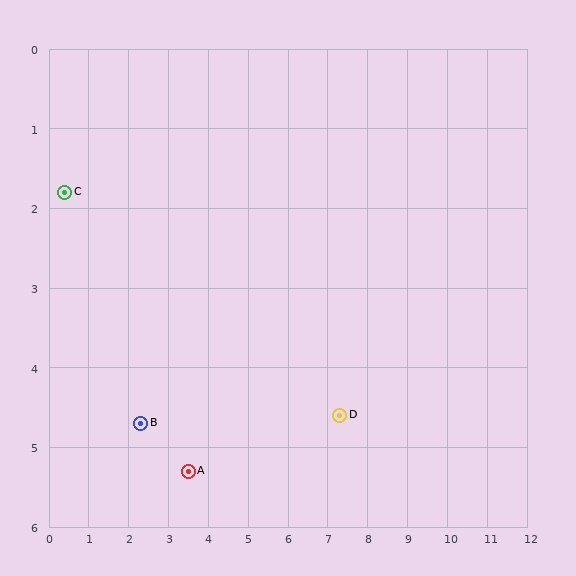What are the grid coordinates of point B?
Point B is at approximately (2.3, 4.7).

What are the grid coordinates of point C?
Point C is at approximately (0.4, 1.8).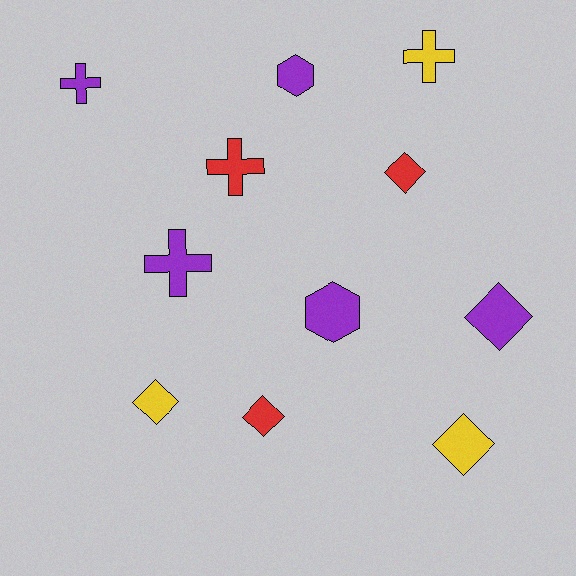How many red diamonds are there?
There are 2 red diamonds.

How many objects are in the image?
There are 11 objects.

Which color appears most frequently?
Purple, with 5 objects.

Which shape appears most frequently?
Diamond, with 5 objects.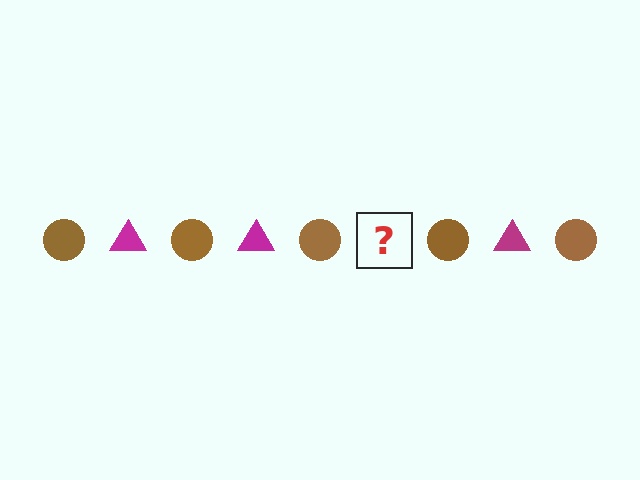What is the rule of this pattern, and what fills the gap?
The rule is that the pattern alternates between brown circle and magenta triangle. The gap should be filled with a magenta triangle.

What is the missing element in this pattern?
The missing element is a magenta triangle.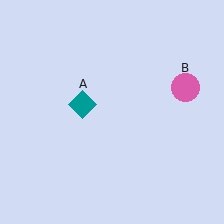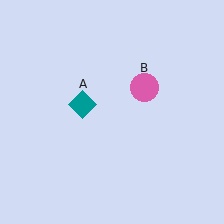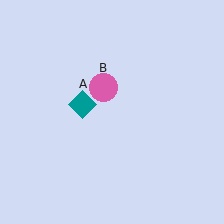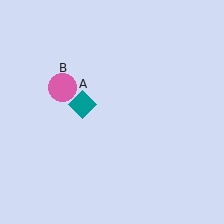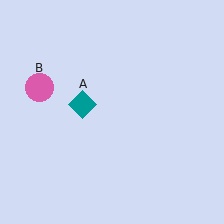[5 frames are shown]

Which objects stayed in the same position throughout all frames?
Teal diamond (object A) remained stationary.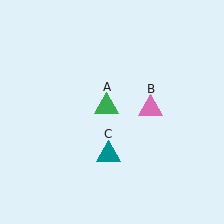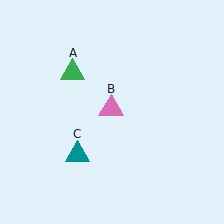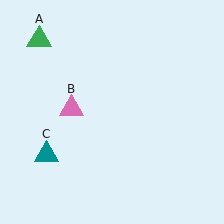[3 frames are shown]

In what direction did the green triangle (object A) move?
The green triangle (object A) moved up and to the left.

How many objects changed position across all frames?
3 objects changed position: green triangle (object A), pink triangle (object B), teal triangle (object C).